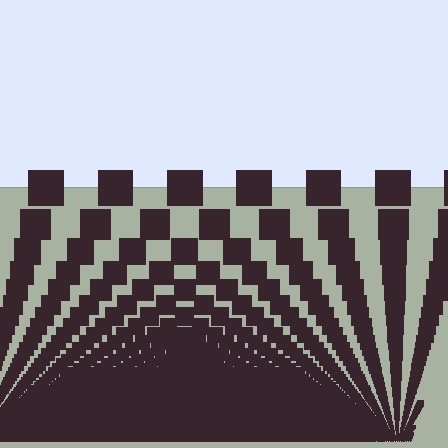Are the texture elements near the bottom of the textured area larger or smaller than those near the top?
Smaller. The gradient is inverted — elements near the bottom are smaller and denser.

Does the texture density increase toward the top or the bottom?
Density increases toward the bottom.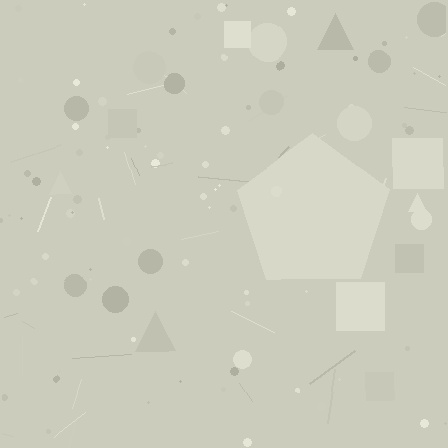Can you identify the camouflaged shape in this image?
The camouflaged shape is a pentagon.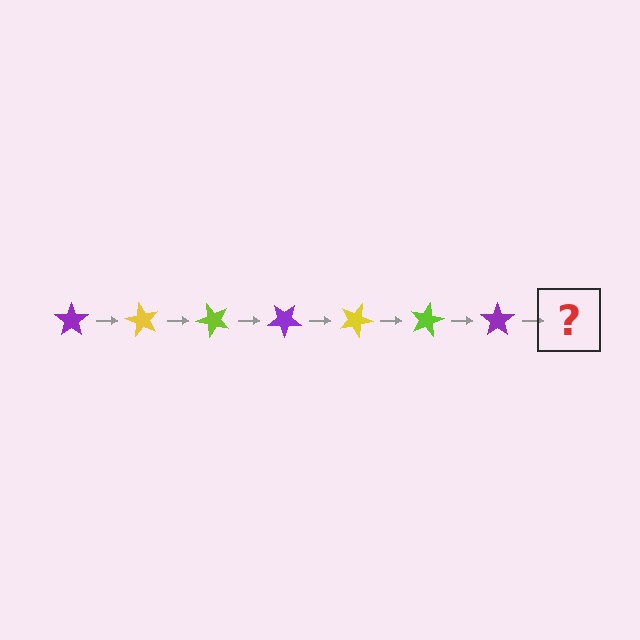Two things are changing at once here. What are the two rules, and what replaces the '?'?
The two rules are that it rotates 60 degrees each step and the color cycles through purple, yellow, and lime. The '?' should be a yellow star, rotated 420 degrees from the start.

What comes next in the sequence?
The next element should be a yellow star, rotated 420 degrees from the start.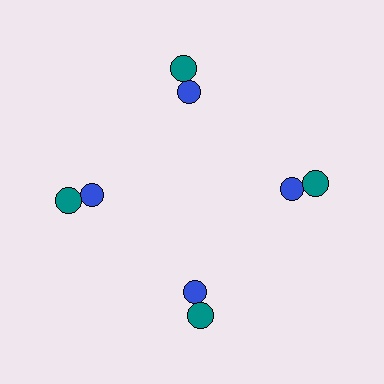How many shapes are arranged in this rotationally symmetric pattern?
There are 8 shapes, arranged in 4 groups of 2.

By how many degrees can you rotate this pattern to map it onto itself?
The pattern maps onto itself every 90 degrees of rotation.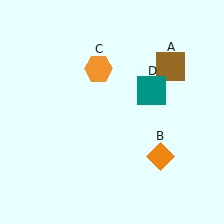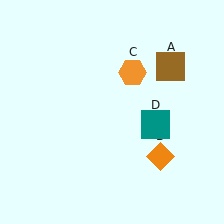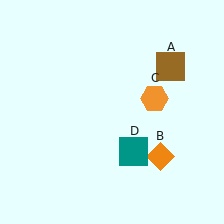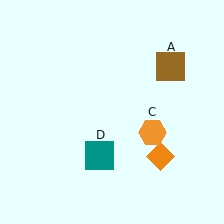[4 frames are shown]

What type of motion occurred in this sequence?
The orange hexagon (object C), teal square (object D) rotated clockwise around the center of the scene.